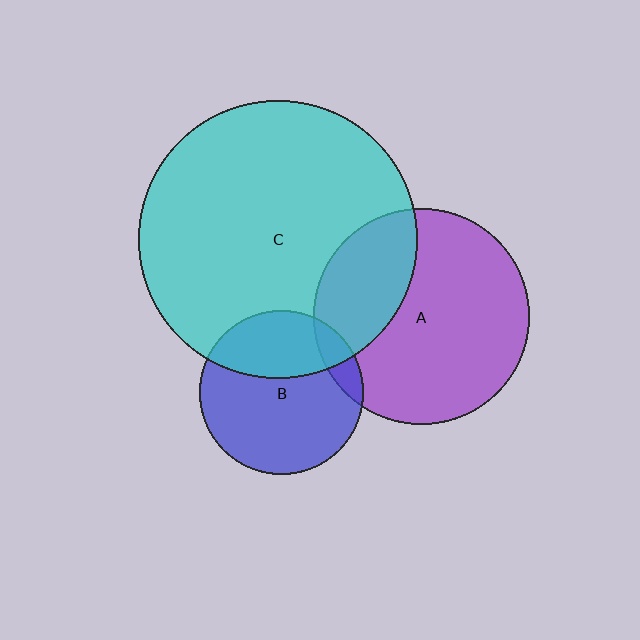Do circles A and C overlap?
Yes.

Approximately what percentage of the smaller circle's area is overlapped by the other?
Approximately 30%.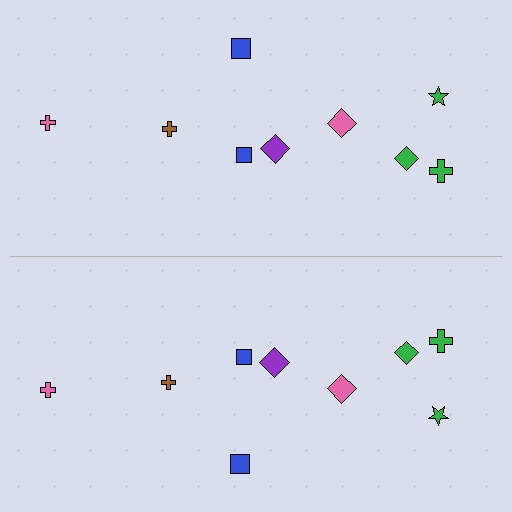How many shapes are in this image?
There are 18 shapes in this image.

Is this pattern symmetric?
Yes, this pattern has bilateral (reflection) symmetry.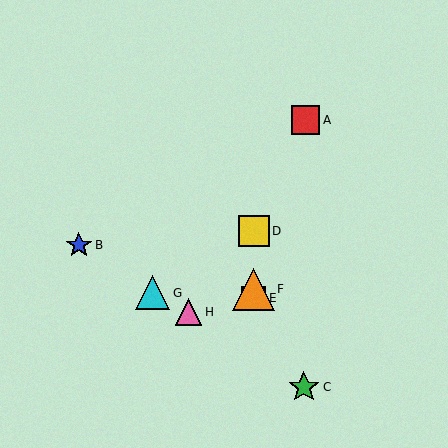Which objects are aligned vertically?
Objects D, E, F are aligned vertically.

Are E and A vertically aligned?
No, E is at x≈254 and A is at x≈305.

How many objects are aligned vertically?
3 objects (D, E, F) are aligned vertically.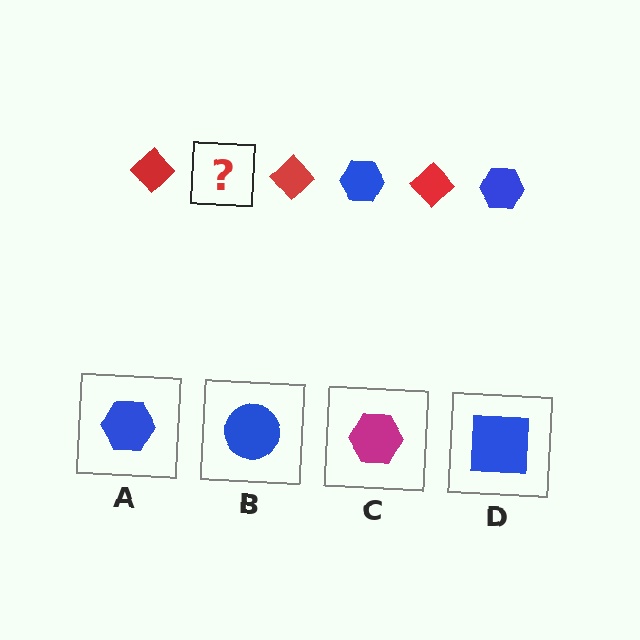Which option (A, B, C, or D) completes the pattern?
A.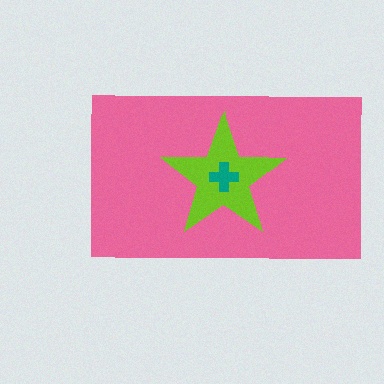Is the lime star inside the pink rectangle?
Yes.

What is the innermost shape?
The teal cross.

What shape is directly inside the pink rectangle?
The lime star.